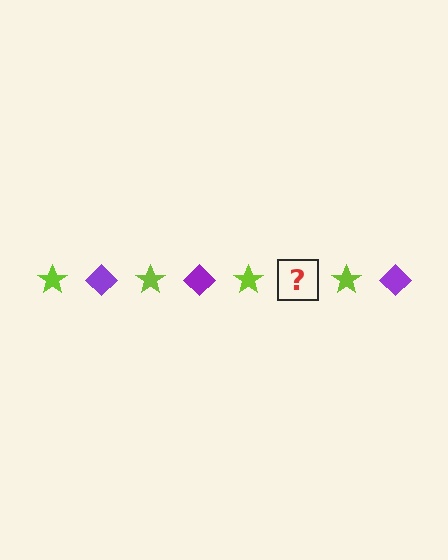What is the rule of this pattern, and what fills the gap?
The rule is that the pattern alternates between lime star and purple diamond. The gap should be filled with a purple diamond.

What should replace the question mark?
The question mark should be replaced with a purple diamond.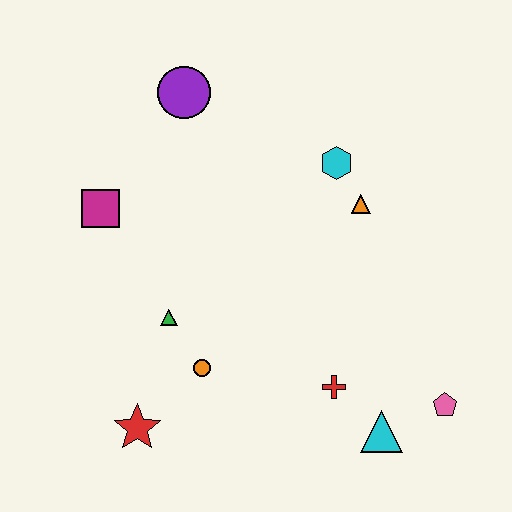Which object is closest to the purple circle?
The magenta square is closest to the purple circle.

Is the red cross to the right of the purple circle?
Yes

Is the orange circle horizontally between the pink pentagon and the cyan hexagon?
No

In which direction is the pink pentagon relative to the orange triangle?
The pink pentagon is below the orange triangle.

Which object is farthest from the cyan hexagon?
The red star is farthest from the cyan hexagon.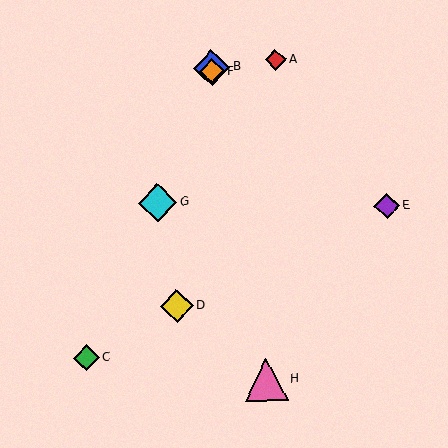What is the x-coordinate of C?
Object C is at x≈87.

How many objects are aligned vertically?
2 objects (B, F) are aligned vertically.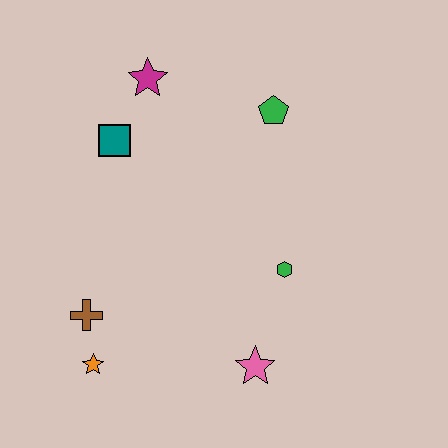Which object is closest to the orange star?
The brown cross is closest to the orange star.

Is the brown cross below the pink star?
No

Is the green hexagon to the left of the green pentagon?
No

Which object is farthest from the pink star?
The magenta star is farthest from the pink star.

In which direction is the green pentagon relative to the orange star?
The green pentagon is above the orange star.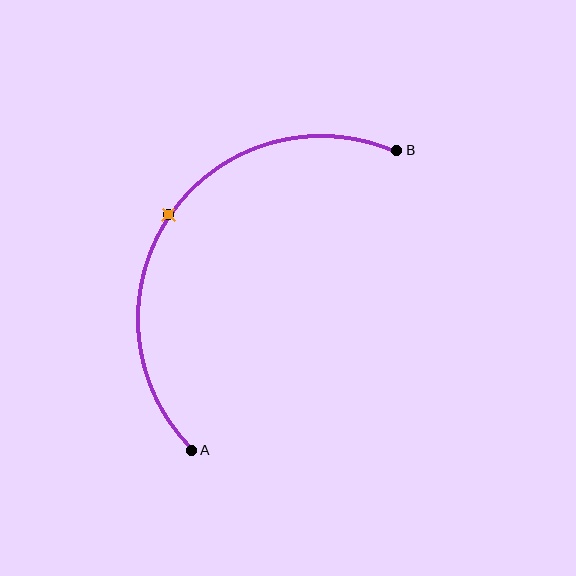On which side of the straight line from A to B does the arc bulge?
The arc bulges above and to the left of the straight line connecting A and B.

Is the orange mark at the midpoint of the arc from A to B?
Yes. The orange mark lies on the arc at equal arc-length from both A and B — it is the arc midpoint.